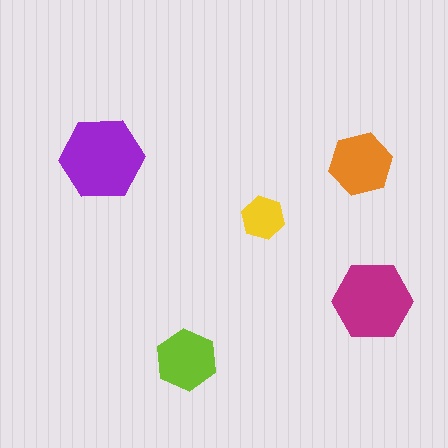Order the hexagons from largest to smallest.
the purple one, the magenta one, the orange one, the lime one, the yellow one.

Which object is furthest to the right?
The magenta hexagon is rightmost.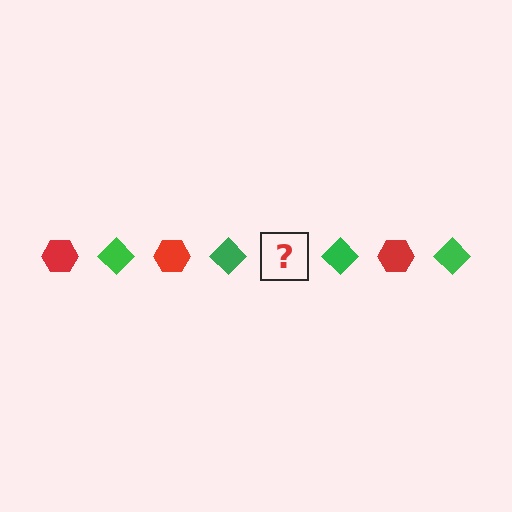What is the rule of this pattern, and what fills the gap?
The rule is that the pattern alternates between red hexagon and green diamond. The gap should be filled with a red hexagon.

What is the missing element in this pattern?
The missing element is a red hexagon.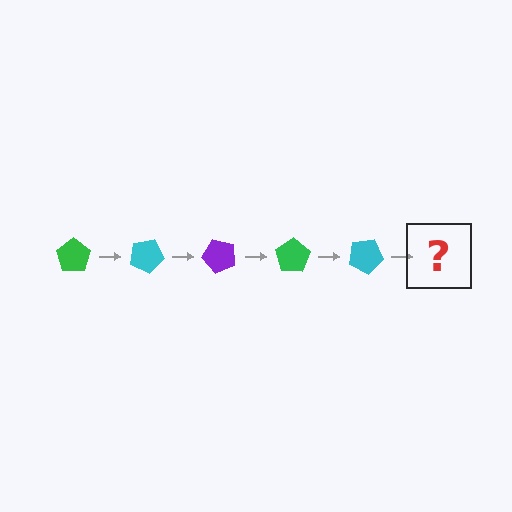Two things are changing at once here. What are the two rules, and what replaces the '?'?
The two rules are that it rotates 25 degrees each step and the color cycles through green, cyan, and purple. The '?' should be a purple pentagon, rotated 125 degrees from the start.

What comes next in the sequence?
The next element should be a purple pentagon, rotated 125 degrees from the start.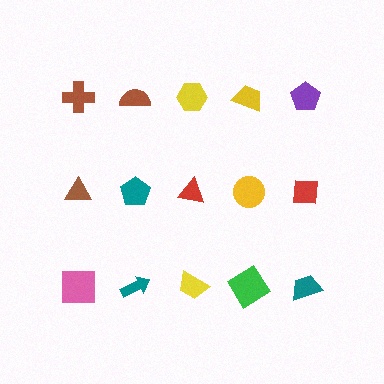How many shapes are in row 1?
5 shapes.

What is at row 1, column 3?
A yellow hexagon.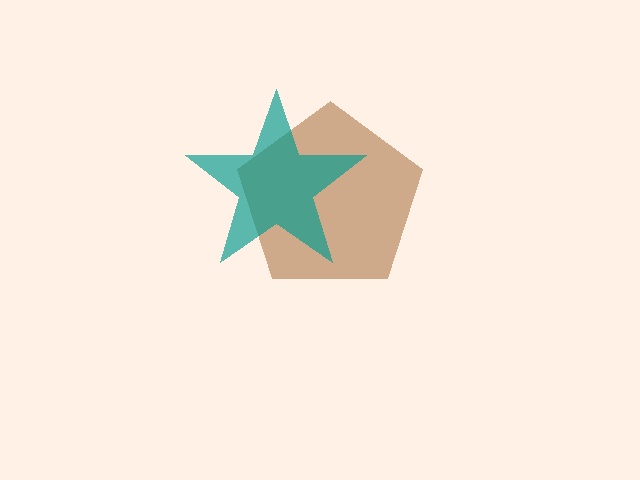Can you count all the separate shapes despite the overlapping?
Yes, there are 2 separate shapes.